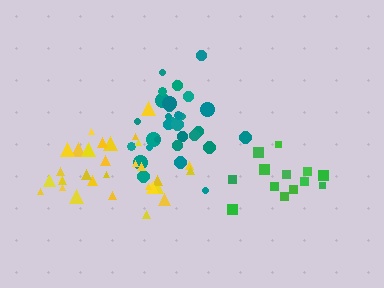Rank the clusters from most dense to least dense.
teal, yellow, green.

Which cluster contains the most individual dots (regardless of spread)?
Yellow (32).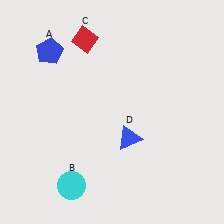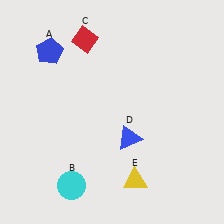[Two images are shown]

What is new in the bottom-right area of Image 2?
A yellow triangle (E) was added in the bottom-right area of Image 2.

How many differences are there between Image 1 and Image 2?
There is 1 difference between the two images.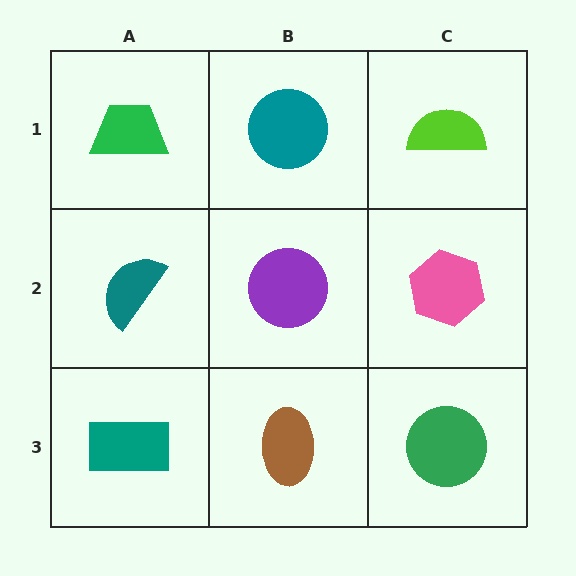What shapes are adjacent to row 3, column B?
A purple circle (row 2, column B), a teal rectangle (row 3, column A), a green circle (row 3, column C).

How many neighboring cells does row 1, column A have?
2.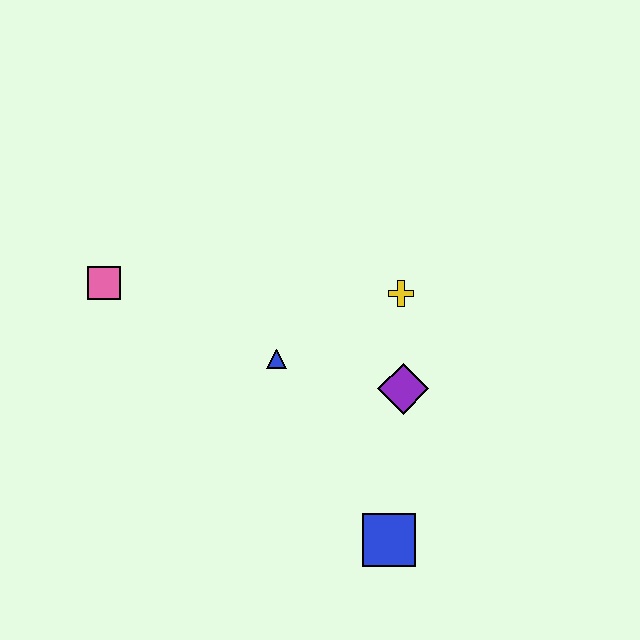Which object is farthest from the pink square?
The blue square is farthest from the pink square.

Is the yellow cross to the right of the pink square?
Yes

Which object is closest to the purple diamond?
The yellow cross is closest to the purple diamond.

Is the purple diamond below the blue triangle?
Yes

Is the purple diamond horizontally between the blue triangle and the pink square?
No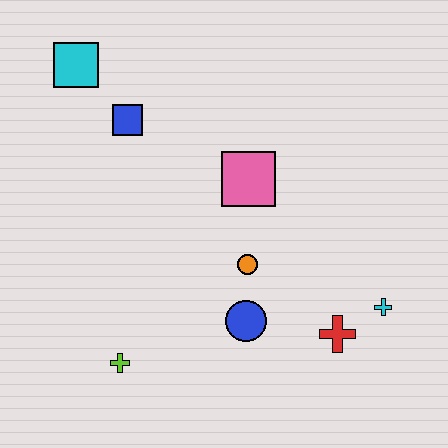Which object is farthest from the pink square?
The lime cross is farthest from the pink square.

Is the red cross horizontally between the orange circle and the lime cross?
No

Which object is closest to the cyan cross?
The red cross is closest to the cyan cross.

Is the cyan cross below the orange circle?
Yes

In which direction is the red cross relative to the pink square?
The red cross is below the pink square.